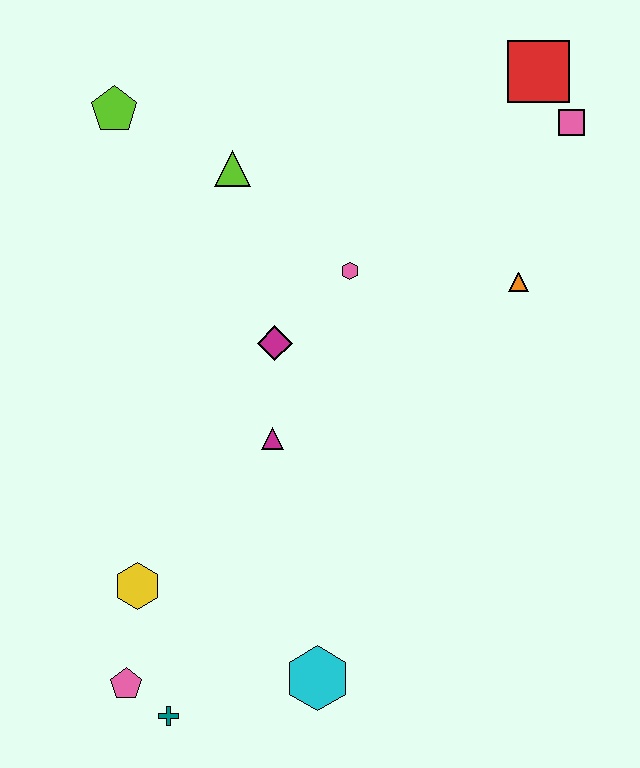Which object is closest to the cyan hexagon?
The teal cross is closest to the cyan hexagon.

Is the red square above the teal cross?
Yes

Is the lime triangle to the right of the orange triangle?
No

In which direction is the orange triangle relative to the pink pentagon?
The orange triangle is above the pink pentagon.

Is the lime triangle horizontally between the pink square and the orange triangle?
No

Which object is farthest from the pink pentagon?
The red square is farthest from the pink pentagon.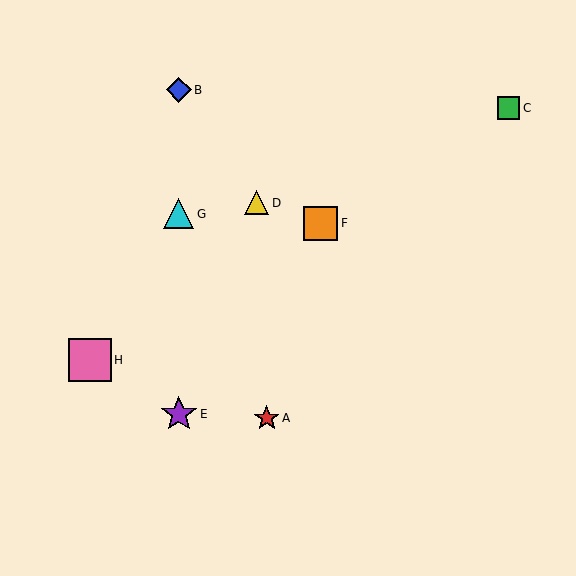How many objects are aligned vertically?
3 objects (B, E, G) are aligned vertically.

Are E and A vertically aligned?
No, E is at x≈179 and A is at x≈267.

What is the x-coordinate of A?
Object A is at x≈267.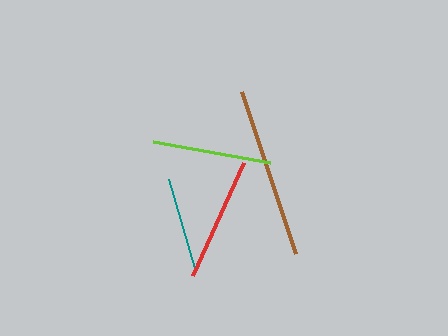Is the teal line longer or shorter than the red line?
The red line is longer than the teal line.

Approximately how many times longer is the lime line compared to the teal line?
The lime line is approximately 1.3 times the length of the teal line.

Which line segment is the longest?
The brown line is the longest at approximately 170 pixels.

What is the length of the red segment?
The red segment is approximately 124 pixels long.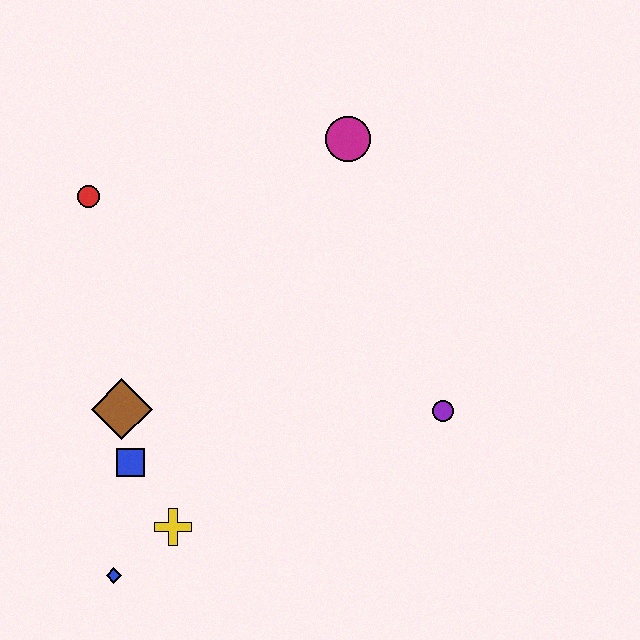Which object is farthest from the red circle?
The purple circle is farthest from the red circle.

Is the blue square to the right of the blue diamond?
Yes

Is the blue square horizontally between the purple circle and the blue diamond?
Yes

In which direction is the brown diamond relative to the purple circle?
The brown diamond is to the left of the purple circle.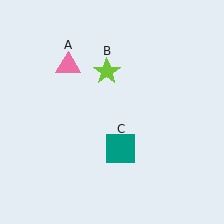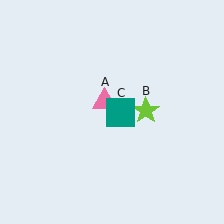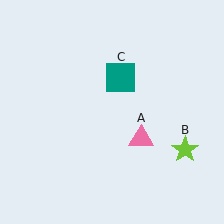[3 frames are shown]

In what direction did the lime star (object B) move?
The lime star (object B) moved down and to the right.